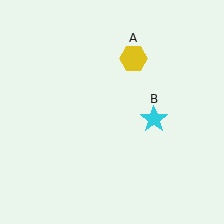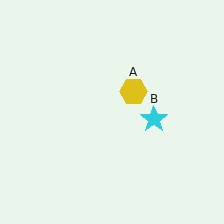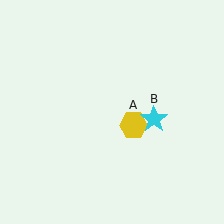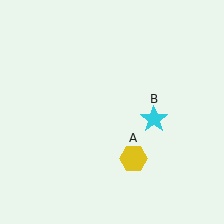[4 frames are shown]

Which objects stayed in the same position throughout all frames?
Cyan star (object B) remained stationary.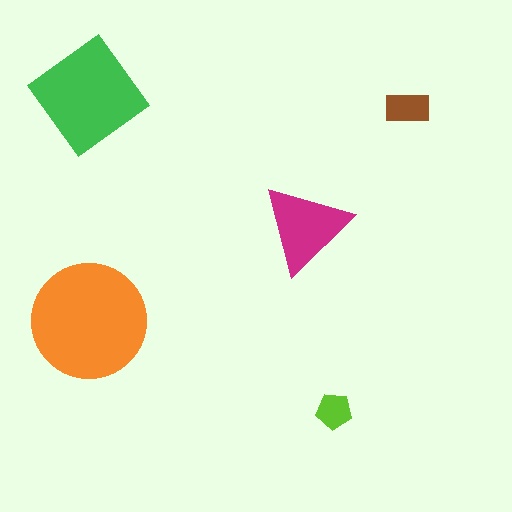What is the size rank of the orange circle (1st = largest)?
1st.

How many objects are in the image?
There are 5 objects in the image.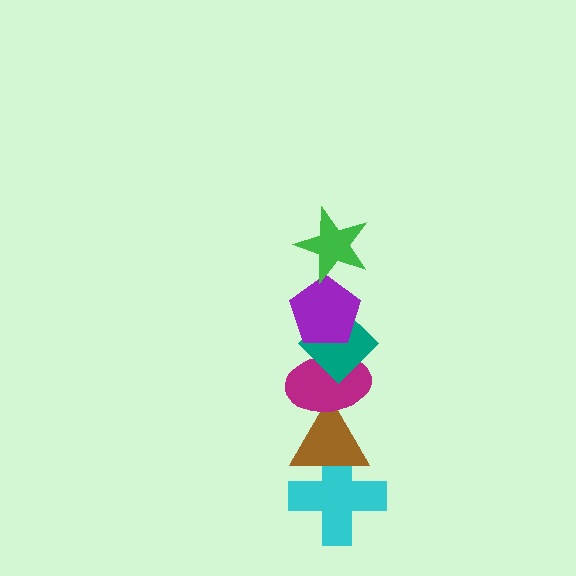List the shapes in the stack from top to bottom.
From top to bottom: the green star, the purple pentagon, the teal diamond, the magenta ellipse, the brown triangle, the cyan cross.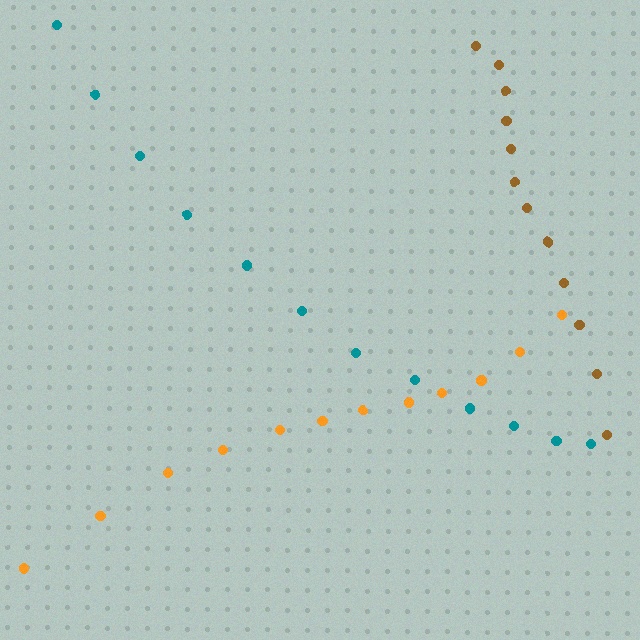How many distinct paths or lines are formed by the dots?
There are 3 distinct paths.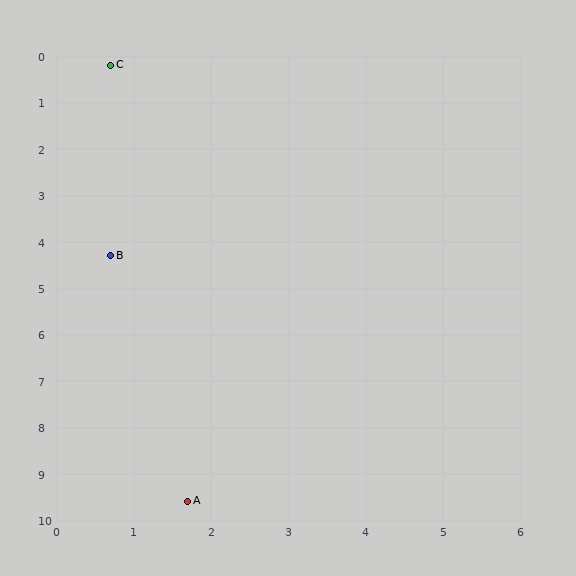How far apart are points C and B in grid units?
Points C and B are about 4.1 grid units apart.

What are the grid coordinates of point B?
Point B is at approximately (0.7, 4.3).